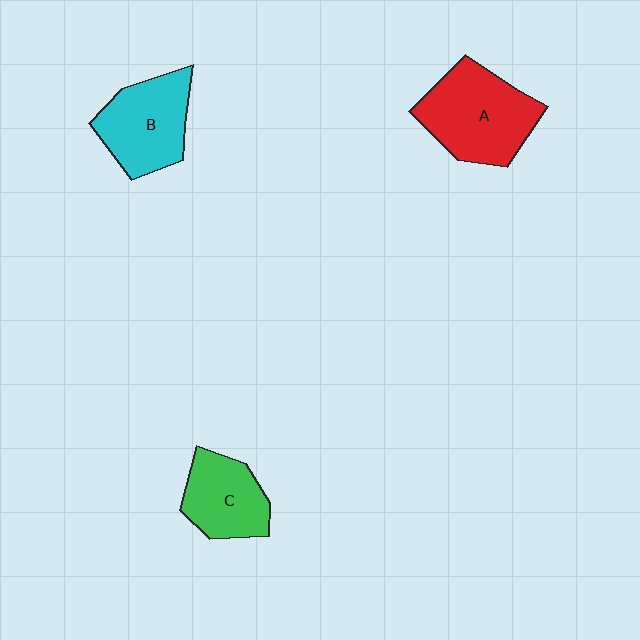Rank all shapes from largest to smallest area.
From largest to smallest: A (red), B (cyan), C (green).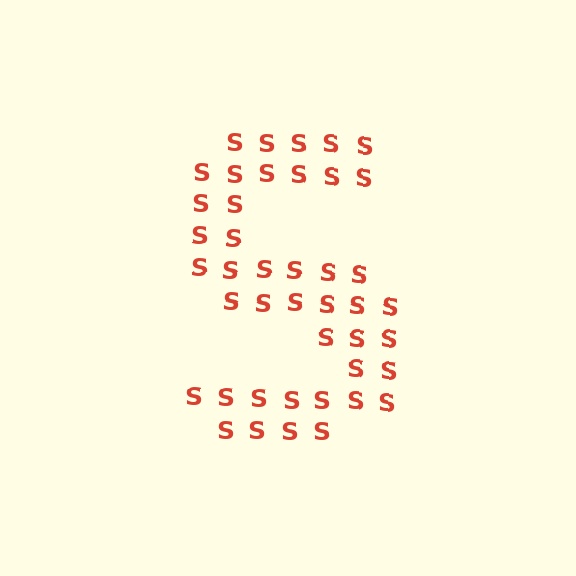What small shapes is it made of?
It is made of small letter S's.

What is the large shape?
The large shape is the letter S.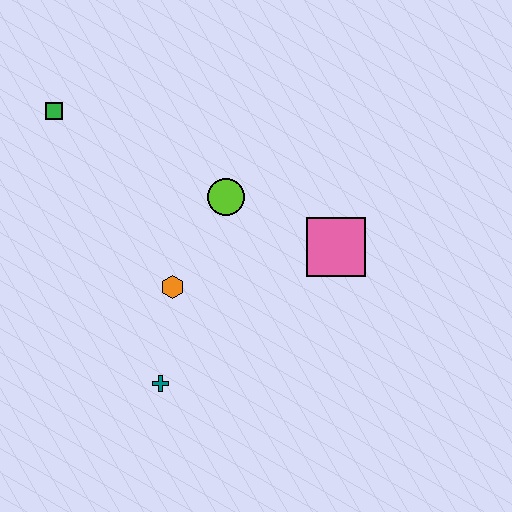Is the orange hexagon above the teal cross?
Yes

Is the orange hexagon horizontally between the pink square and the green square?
Yes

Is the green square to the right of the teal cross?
No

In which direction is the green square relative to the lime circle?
The green square is to the left of the lime circle.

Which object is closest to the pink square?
The lime circle is closest to the pink square.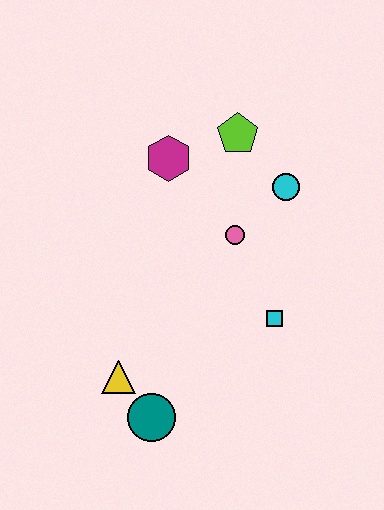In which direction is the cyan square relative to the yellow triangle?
The cyan square is to the right of the yellow triangle.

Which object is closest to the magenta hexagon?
The lime pentagon is closest to the magenta hexagon.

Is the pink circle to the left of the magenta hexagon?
No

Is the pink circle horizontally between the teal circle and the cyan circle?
Yes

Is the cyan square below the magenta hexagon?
Yes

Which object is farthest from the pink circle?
The teal circle is farthest from the pink circle.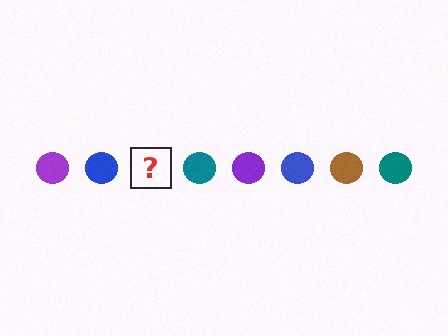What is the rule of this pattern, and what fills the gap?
The rule is that the pattern cycles through purple, blue, brown, teal circles. The gap should be filled with a brown circle.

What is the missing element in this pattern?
The missing element is a brown circle.